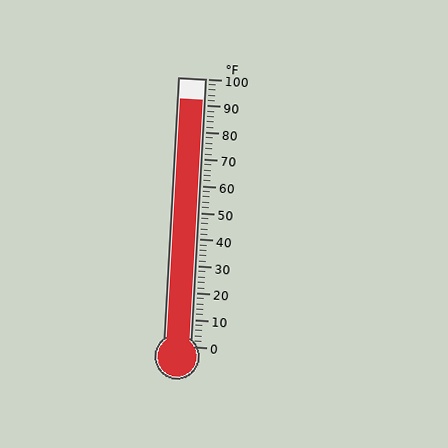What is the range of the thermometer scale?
The thermometer scale ranges from 0°F to 100°F.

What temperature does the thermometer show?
The thermometer shows approximately 92°F.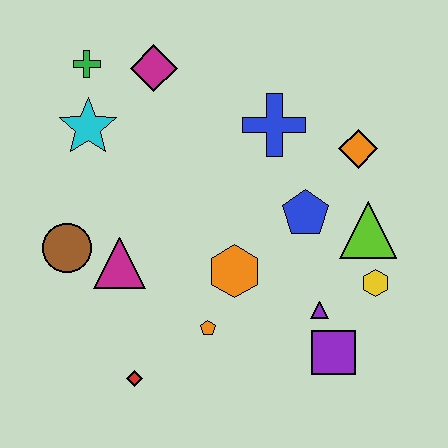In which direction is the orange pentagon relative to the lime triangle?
The orange pentagon is to the left of the lime triangle.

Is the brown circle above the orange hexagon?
Yes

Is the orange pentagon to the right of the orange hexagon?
No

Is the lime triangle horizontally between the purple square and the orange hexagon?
No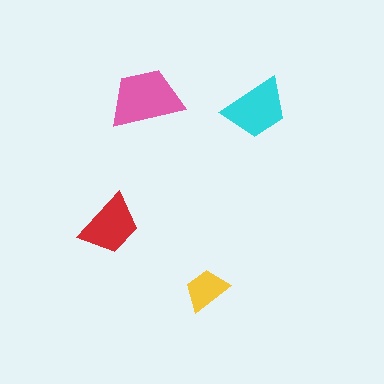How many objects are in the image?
There are 4 objects in the image.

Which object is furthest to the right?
The cyan trapezoid is rightmost.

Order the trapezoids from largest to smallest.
the pink one, the cyan one, the red one, the yellow one.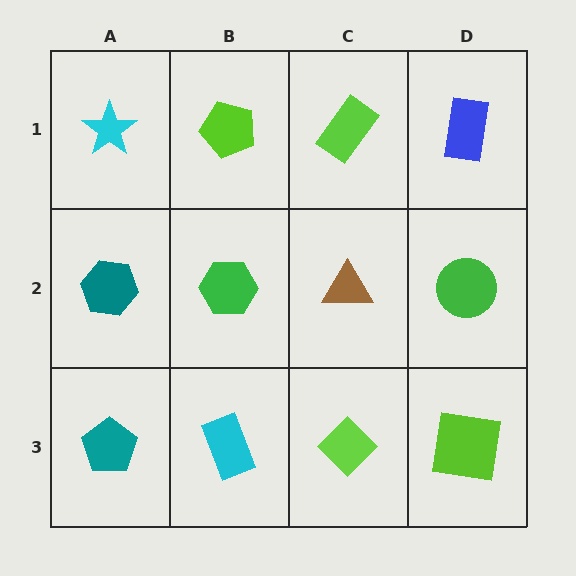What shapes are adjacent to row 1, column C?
A brown triangle (row 2, column C), a lime pentagon (row 1, column B), a blue rectangle (row 1, column D).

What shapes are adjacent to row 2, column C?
A lime rectangle (row 1, column C), a lime diamond (row 3, column C), a green hexagon (row 2, column B), a green circle (row 2, column D).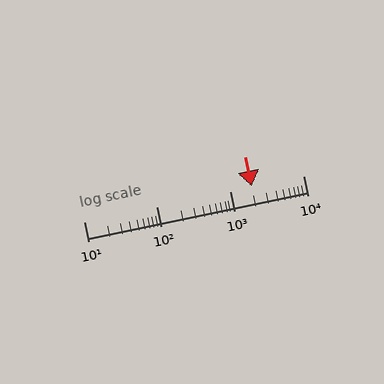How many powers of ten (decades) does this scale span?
The scale spans 3 decades, from 10 to 10000.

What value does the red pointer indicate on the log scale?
The pointer indicates approximately 2000.